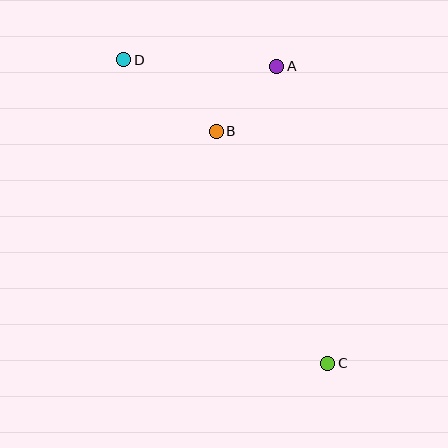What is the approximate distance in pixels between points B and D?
The distance between B and D is approximately 117 pixels.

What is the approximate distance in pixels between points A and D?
The distance between A and D is approximately 153 pixels.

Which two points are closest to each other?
Points A and B are closest to each other.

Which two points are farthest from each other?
Points C and D are farthest from each other.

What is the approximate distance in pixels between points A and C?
The distance between A and C is approximately 302 pixels.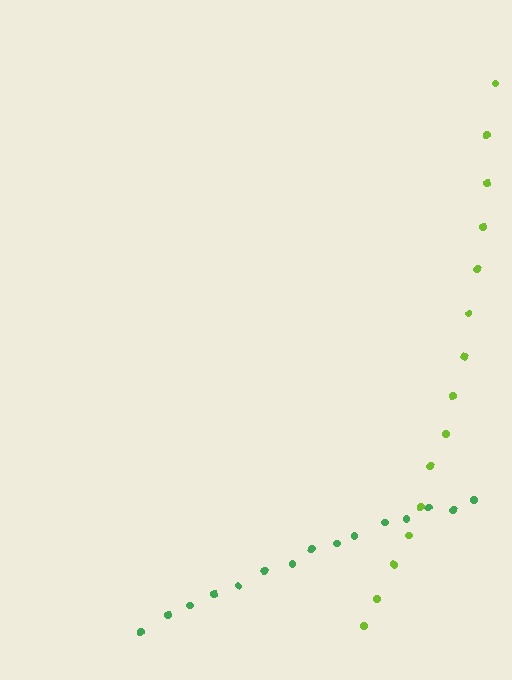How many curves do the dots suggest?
There are 2 distinct paths.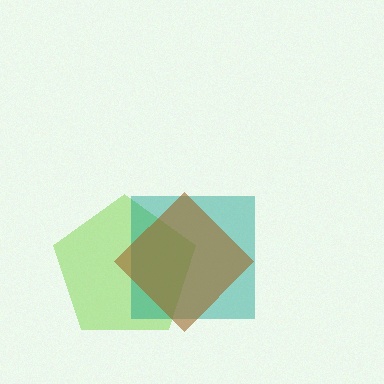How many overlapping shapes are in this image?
There are 3 overlapping shapes in the image.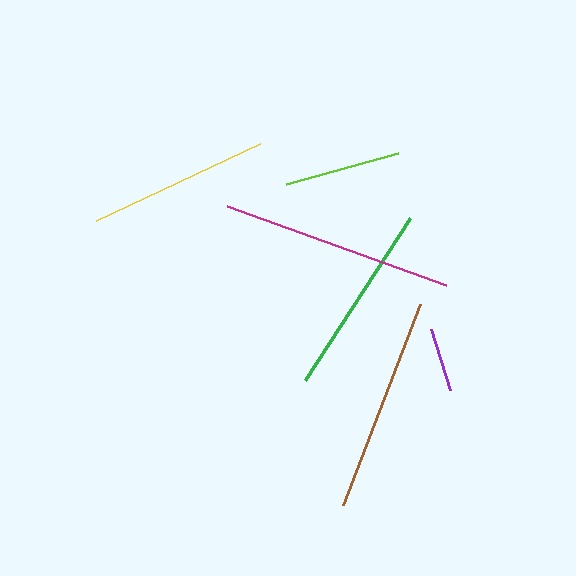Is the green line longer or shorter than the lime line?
The green line is longer than the lime line.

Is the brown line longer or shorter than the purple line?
The brown line is longer than the purple line.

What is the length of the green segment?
The green segment is approximately 193 pixels long.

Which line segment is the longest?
The magenta line is the longest at approximately 234 pixels.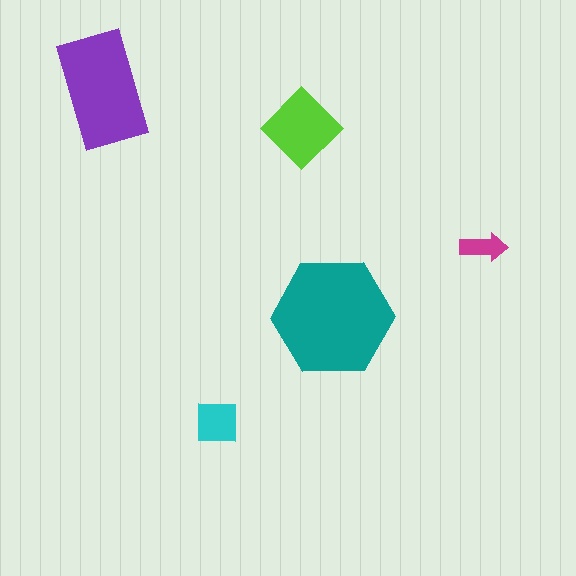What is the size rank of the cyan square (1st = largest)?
4th.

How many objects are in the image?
There are 5 objects in the image.